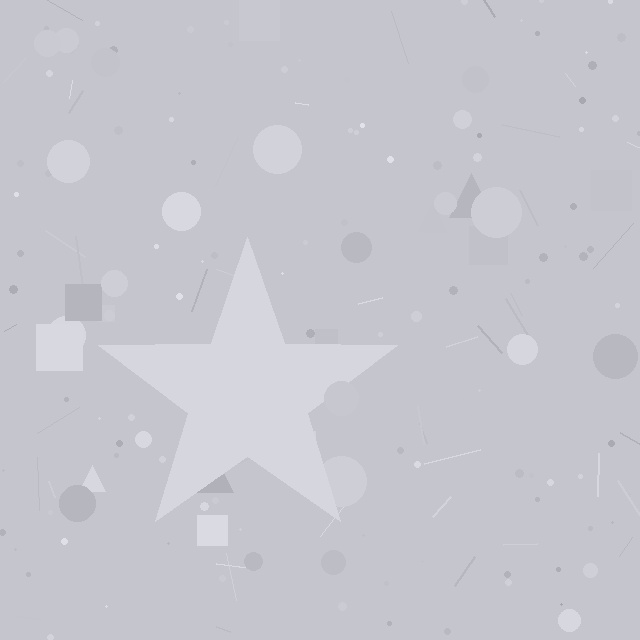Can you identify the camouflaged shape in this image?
The camouflaged shape is a star.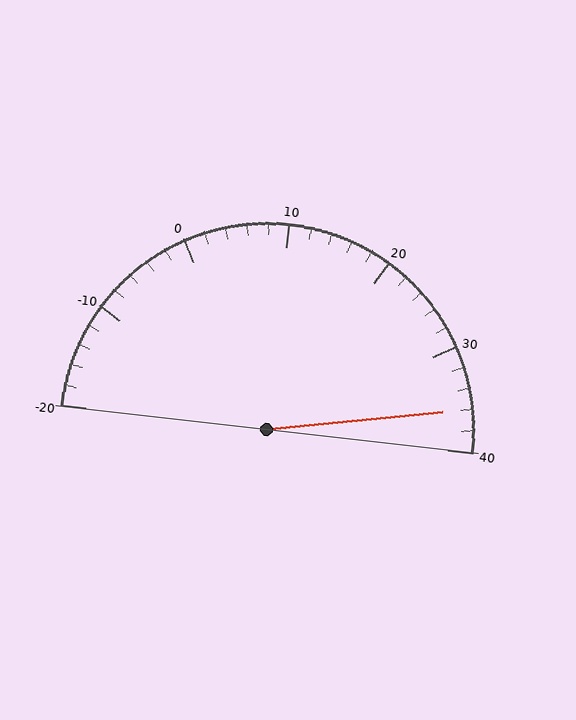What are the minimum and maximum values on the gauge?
The gauge ranges from -20 to 40.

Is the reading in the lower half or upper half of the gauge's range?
The reading is in the upper half of the range (-20 to 40).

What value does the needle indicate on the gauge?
The needle indicates approximately 36.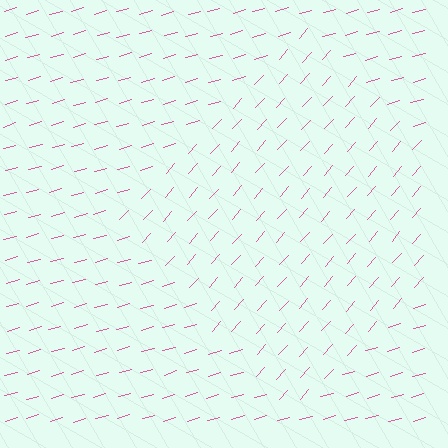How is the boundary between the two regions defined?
The boundary is defined purely by a change in line orientation (approximately 32 degrees difference). All lines are the same color and thickness.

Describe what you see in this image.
The image is filled with small pink line segments. A diamond region in the image has lines oriented differently from the surrounding lines, creating a visible texture boundary.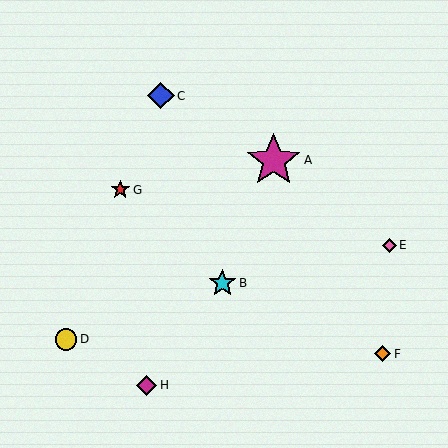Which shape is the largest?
The magenta star (labeled A) is the largest.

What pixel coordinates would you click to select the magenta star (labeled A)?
Click at (274, 160) to select the magenta star A.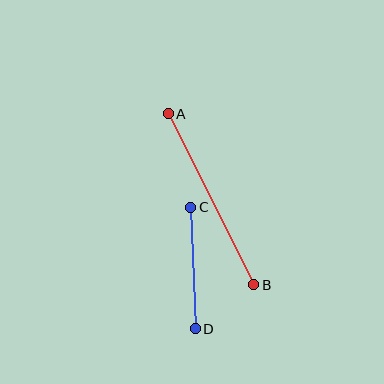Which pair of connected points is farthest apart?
Points A and B are farthest apart.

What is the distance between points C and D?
The distance is approximately 121 pixels.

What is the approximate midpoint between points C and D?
The midpoint is at approximately (193, 268) pixels.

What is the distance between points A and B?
The distance is approximately 191 pixels.